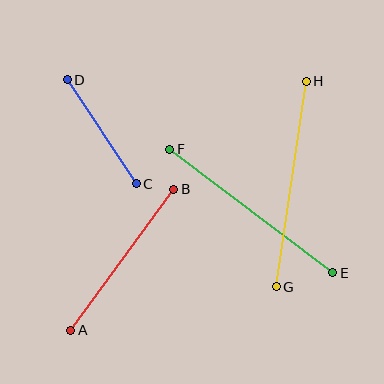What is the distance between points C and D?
The distance is approximately 125 pixels.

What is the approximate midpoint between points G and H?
The midpoint is at approximately (291, 184) pixels.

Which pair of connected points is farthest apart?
Points G and H are farthest apart.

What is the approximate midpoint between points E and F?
The midpoint is at approximately (251, 211) pixels.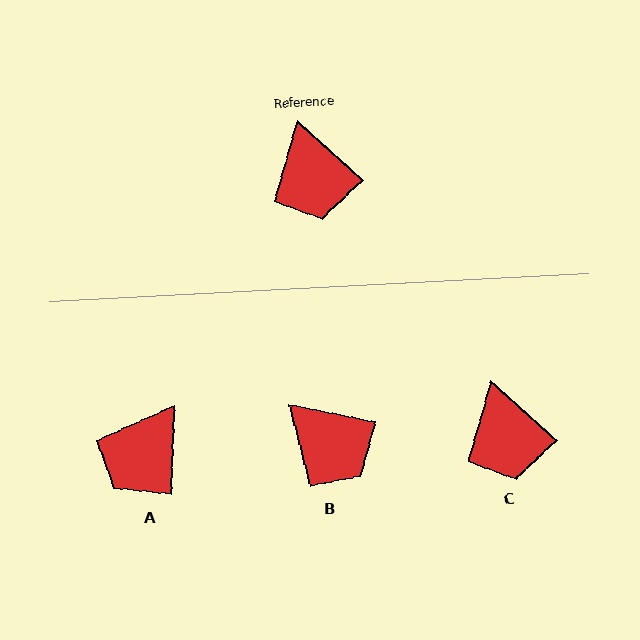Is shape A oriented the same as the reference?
No, it is off by about 50 degrees.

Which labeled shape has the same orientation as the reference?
C.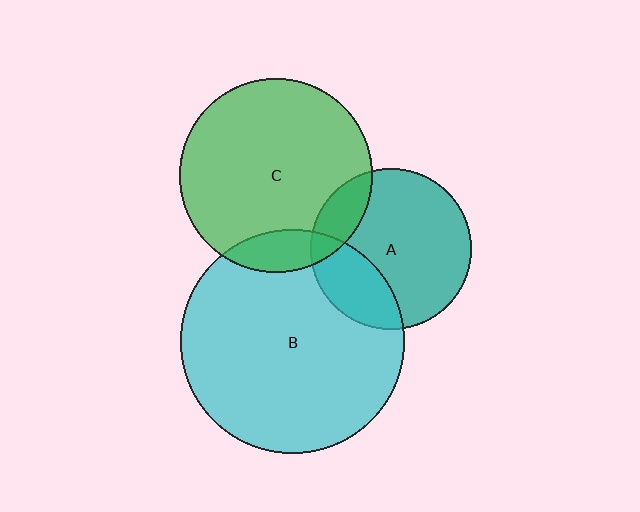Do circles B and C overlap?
Yes.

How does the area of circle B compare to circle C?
Approximately 1.4 times.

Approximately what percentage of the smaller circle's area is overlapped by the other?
Approximately 10%.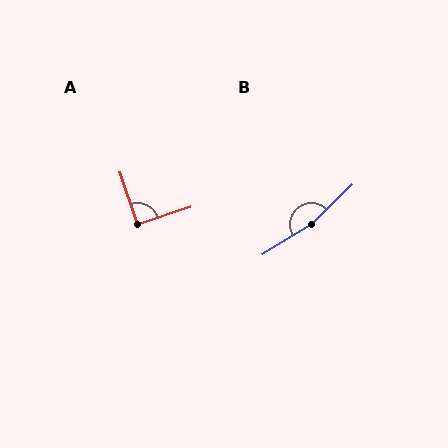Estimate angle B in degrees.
Approximately 168 degrees.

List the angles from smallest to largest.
A (90°), B (168°).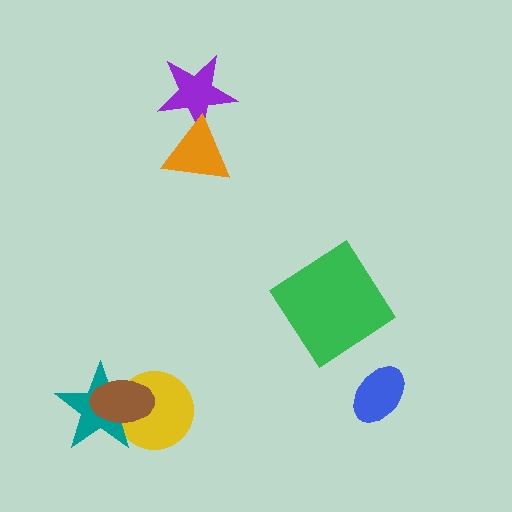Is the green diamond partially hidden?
No, no other shape covers it.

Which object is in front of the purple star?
The orange triangle is in front of the purple star.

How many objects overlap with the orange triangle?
1 object overlaps with the orange triangle.